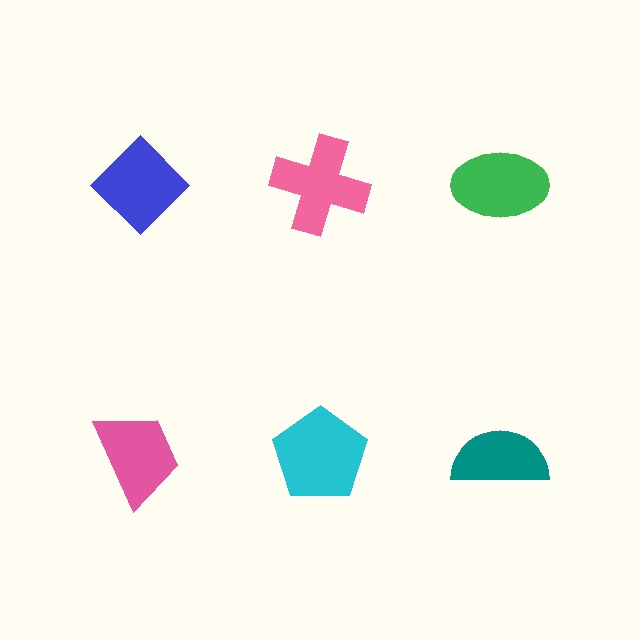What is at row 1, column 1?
A blue diamond.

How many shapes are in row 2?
3 shapes.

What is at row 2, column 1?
A pink trapezoid.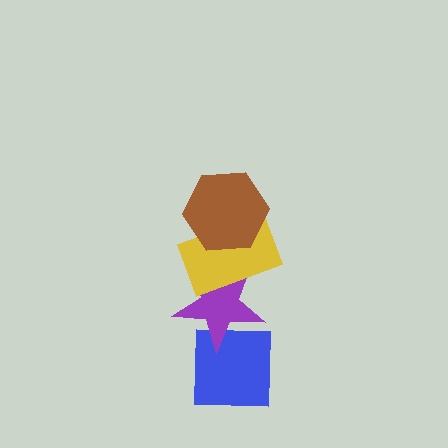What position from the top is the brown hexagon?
The brown hexagon is 1st from the top.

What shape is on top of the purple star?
The yellow rectangle is on top of the purple star.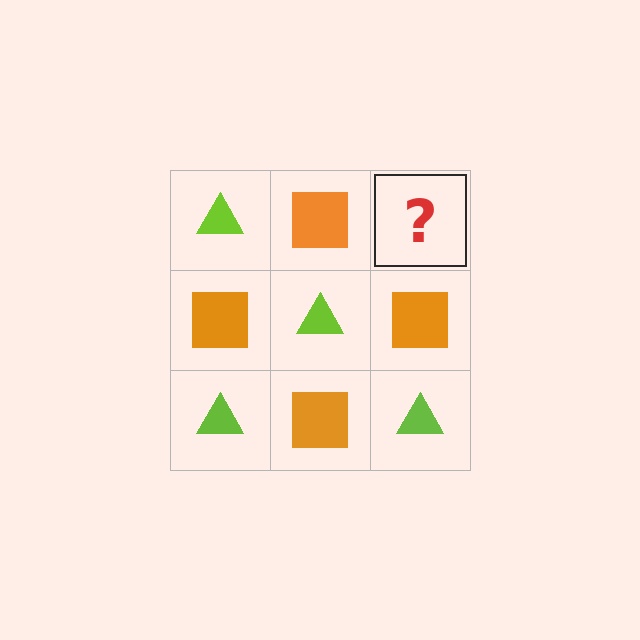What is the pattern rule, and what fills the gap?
The rule is that it alternates lime triangle and orange square in a checkerboard pattern. The gap should be filled with a lime triangle.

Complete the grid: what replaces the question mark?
The question mark should be replaced with a lime triangle.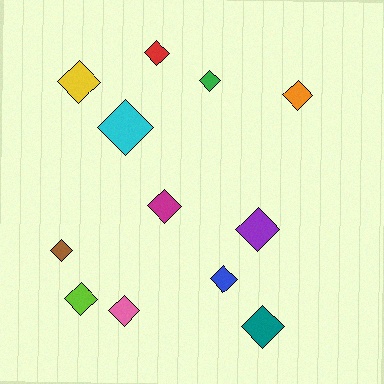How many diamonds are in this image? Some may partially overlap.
There are 12 diamonds.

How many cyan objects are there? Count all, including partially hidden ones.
There is 1 cyan object.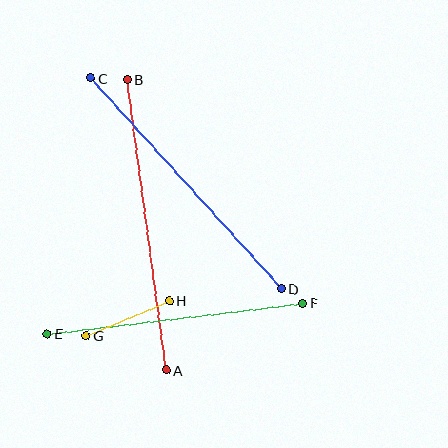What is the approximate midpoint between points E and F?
The midpoint is at approximately (175, 318) pixels.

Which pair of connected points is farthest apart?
Points A and B are farthest apart.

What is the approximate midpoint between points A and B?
The midpoint is at approximately (147, 225) pixels.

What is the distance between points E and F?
The distance is approximately 258 pixels.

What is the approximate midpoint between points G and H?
The midpoint is at approximately (128, 318) pixels.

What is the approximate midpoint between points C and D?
The midpoint is at approximately (186, 183) pixels.